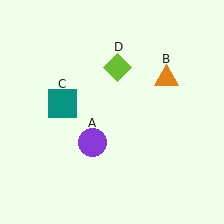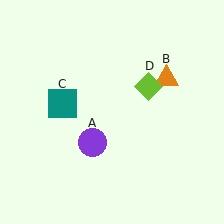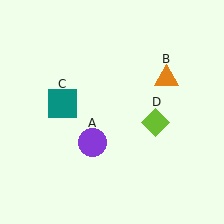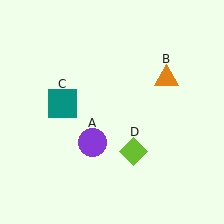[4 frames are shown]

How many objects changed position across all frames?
1 object changed position: lime diamond (object D).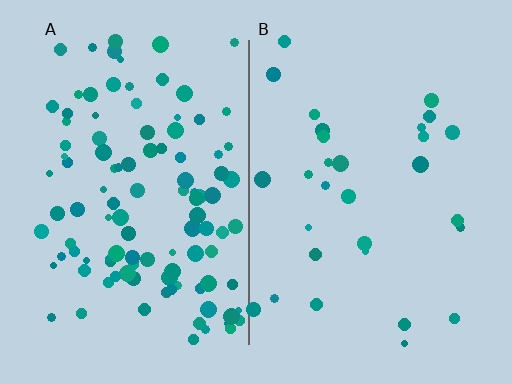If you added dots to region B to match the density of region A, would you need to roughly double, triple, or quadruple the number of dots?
Approximately quadruple.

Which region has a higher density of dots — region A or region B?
A (the left).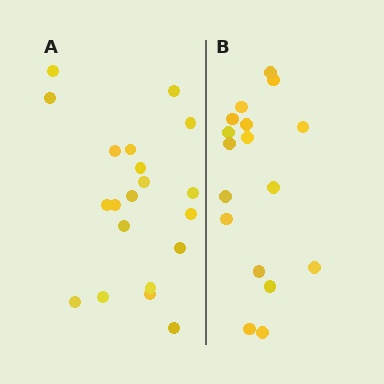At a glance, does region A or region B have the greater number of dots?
Region A (the left region) has more dots.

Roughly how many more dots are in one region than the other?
Region A has just a few more — roughly 2 or 3 more dots than region B.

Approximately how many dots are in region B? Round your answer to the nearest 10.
About 20 dots. (The exact count is 17, which rounds to 20.)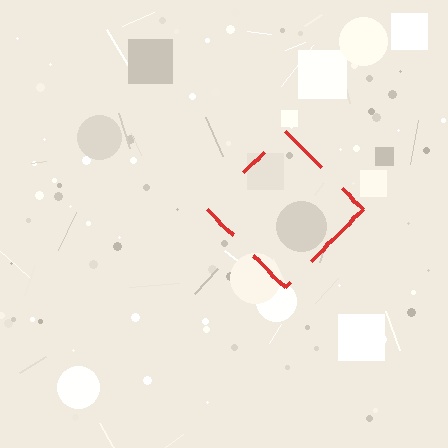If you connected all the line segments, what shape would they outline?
They would outline a diamond.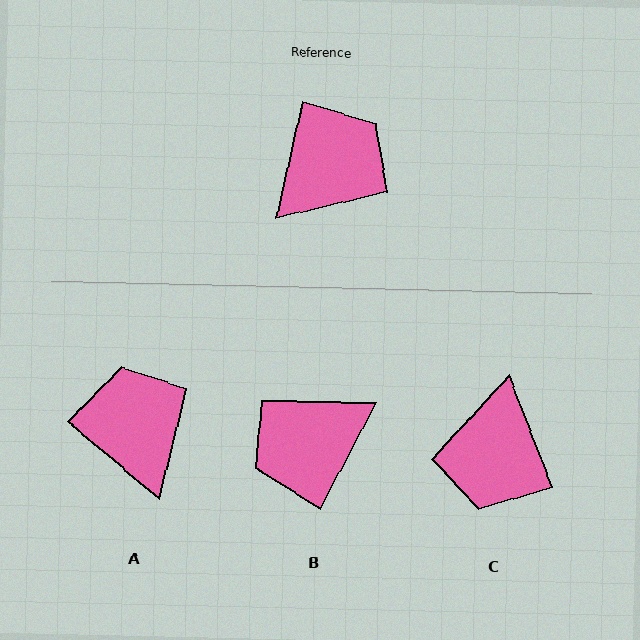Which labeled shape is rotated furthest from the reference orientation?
B, about 165 degrees away.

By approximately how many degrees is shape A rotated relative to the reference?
Approximately 62 degrees counter-clockwise.